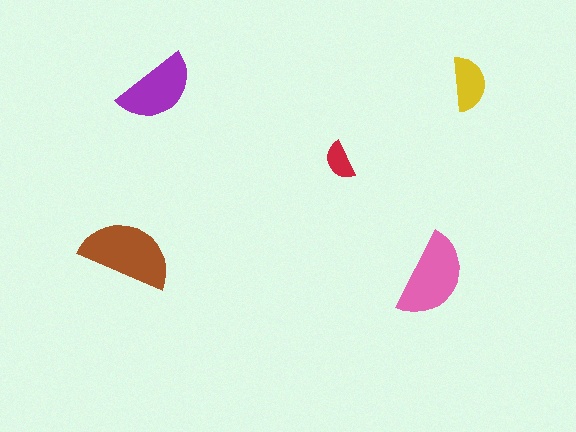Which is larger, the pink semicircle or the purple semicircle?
The pink one.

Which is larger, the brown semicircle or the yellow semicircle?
The brown one.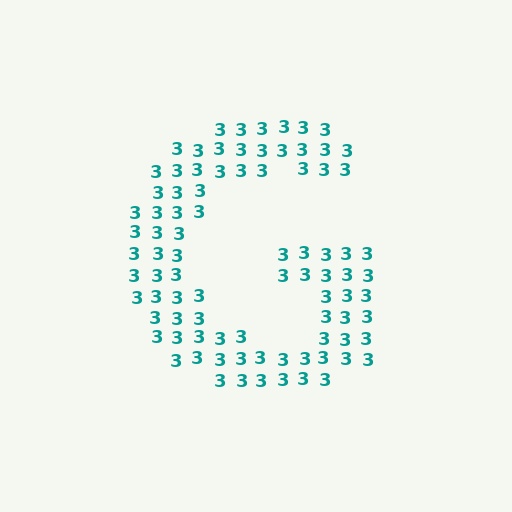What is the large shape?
The large shape is the letter G.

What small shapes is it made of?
It is made of small digit 3's.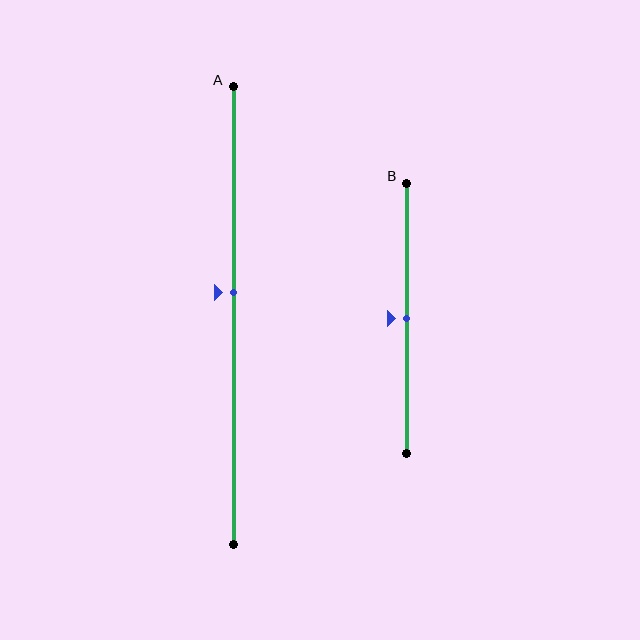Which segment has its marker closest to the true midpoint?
Segment B has its marker closest to the true midpoint.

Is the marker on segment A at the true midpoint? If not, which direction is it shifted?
No, the marker on segment A is shifted upward by about 5% of the segment length.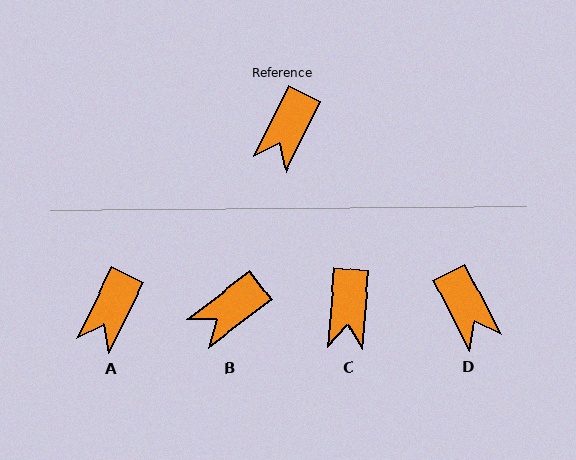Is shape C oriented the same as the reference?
No, it is off by about 22 degrees.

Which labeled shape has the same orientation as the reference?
A.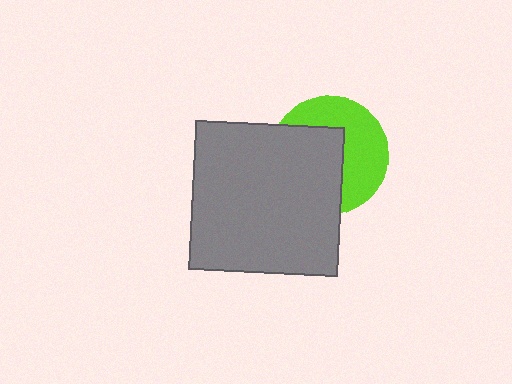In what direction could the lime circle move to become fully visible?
The lime circle could move toward the upper-right. That would shift it out from behind the gray square entirely.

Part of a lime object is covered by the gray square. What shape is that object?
It is a circle.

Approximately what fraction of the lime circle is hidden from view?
Roughly 51% of the lime circle is hidden behind the gray square.